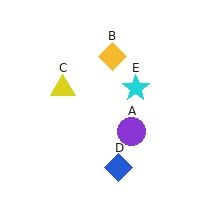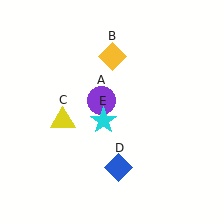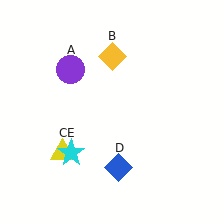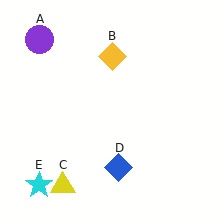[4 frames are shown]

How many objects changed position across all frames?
3 objects changed position: purple circle (object A), yellow triangle (object C), cyan star (object E).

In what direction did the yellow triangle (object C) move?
The yellow triangle (object C) moved down.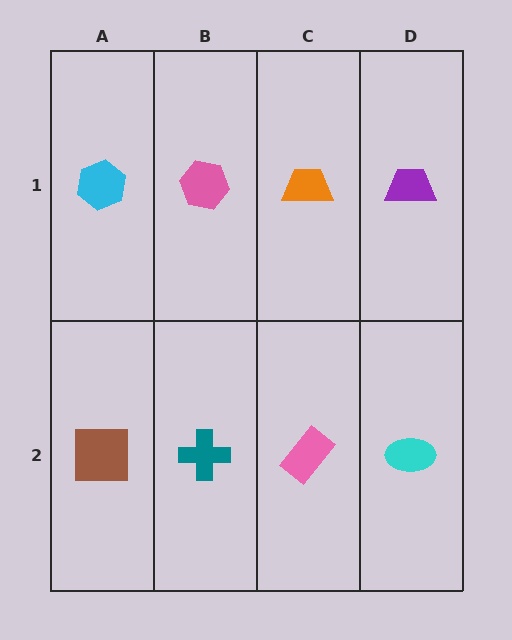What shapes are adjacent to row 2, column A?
A cyan hexagon (row 1, column A), a teal cross (row 2, column B).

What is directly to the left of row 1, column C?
A pink hexagon.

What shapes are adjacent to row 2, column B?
A pink hexagon (row 1, column B), a brown square (row 2, column A), a pink rectangle (row 2, column C).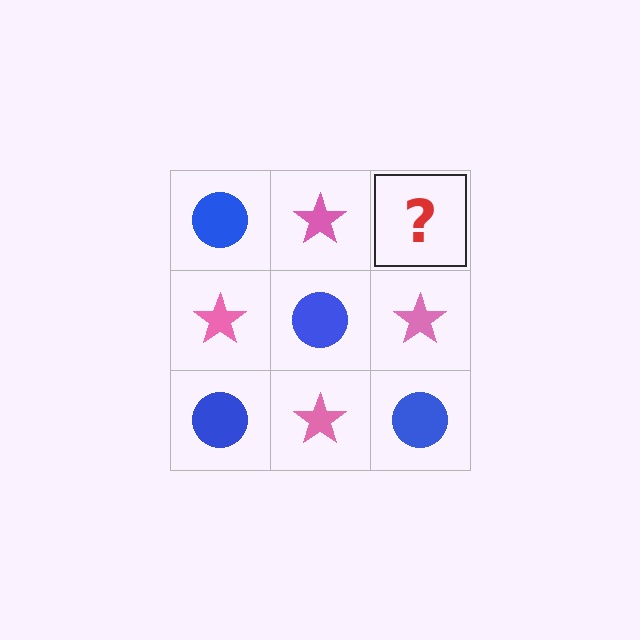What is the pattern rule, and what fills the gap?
The rule is that it alternates blue circle and pink star in a checkerboard pattern. The gap should be filled with a blue circle.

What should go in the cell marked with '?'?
The missing cell should contain a blue circle.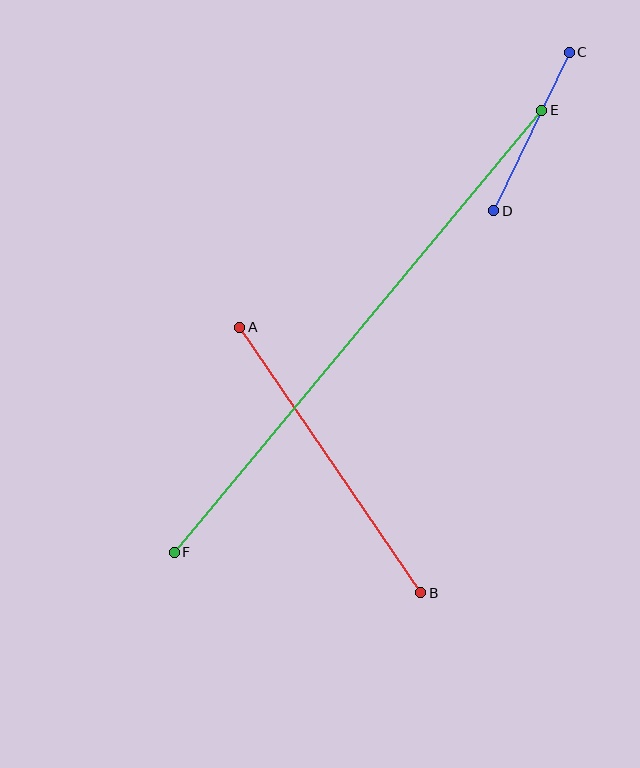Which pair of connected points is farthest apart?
Points E and F are farthest apart.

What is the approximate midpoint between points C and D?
The midpoint is at approximately (531, 131) pixels.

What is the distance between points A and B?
The distance is approximately 321 pixels.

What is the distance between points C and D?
The distance is approximately 175 pixels.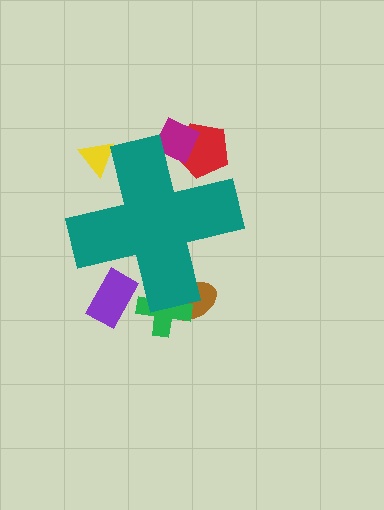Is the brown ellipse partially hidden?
Yes, the brown ellipse is partially hidden behind the teal cross.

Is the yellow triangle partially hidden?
Yes, the yellow triangle is partially hidden behind the teal cross.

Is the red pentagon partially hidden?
Yes, the red pentagon is partially hidden behind the teal cross.